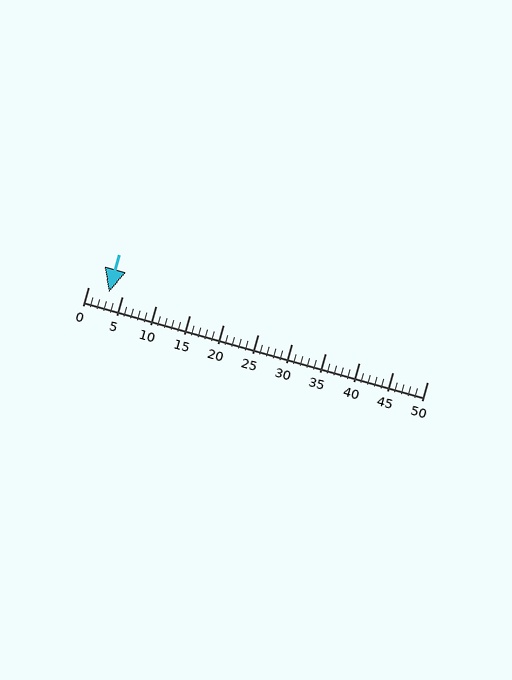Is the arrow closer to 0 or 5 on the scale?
The arrow is closer to 5.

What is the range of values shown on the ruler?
The ruler shows values from 0 to 50.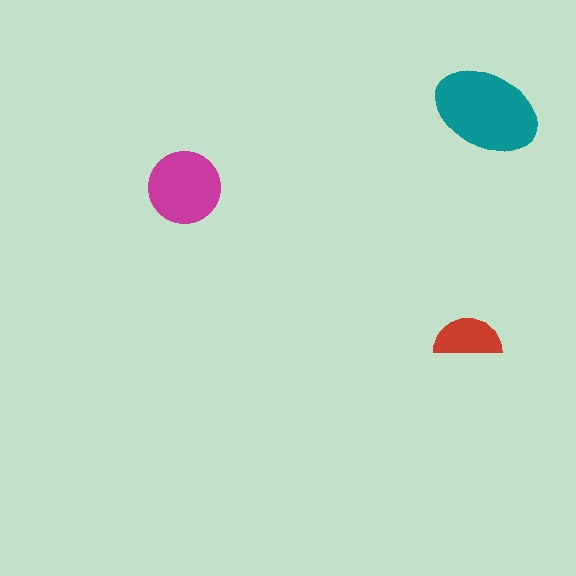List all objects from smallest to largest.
The red semicircle, the magenta circle, the teal ellipse.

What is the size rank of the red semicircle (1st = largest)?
3rd.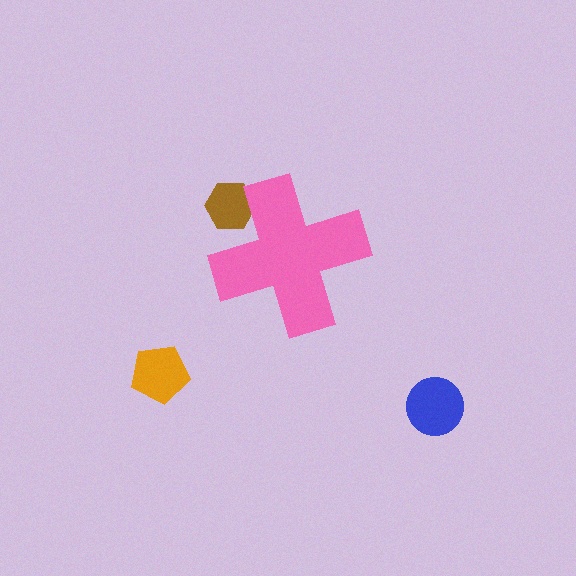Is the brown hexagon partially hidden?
Yes, the brown hexagon is partially hidden behind the pink cross.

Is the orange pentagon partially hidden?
No, the orange pentagon is fully visible.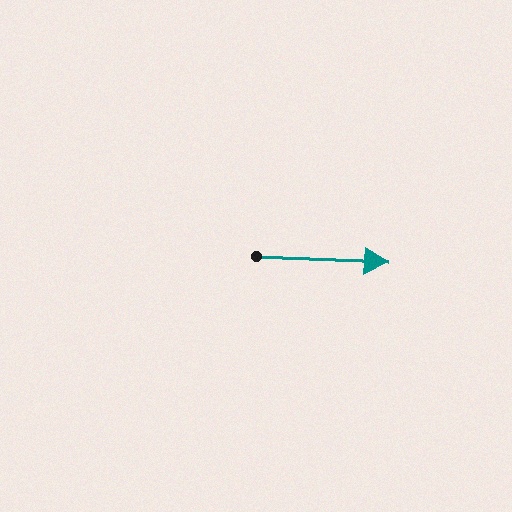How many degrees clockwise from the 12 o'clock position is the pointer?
Approximately 93 degrees.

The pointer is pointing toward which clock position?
Roughly 3 o'clock.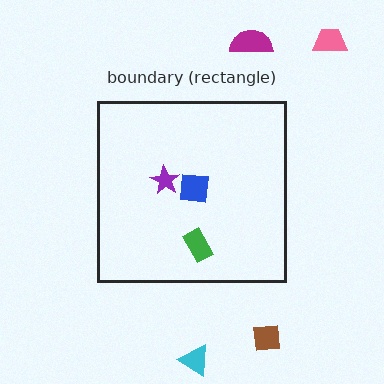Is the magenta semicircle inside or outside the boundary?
Outside.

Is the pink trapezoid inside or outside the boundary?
Outside.